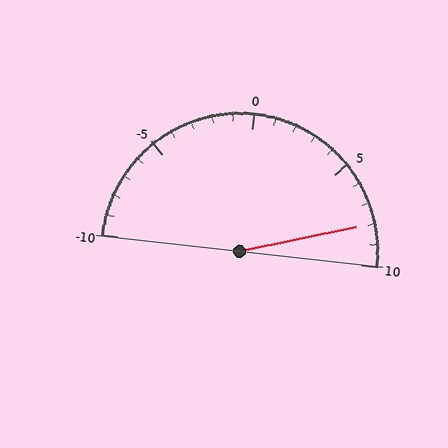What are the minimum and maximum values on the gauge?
The gauge ranges from -10 to 10.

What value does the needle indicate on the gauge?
The needle indicates approximately 8.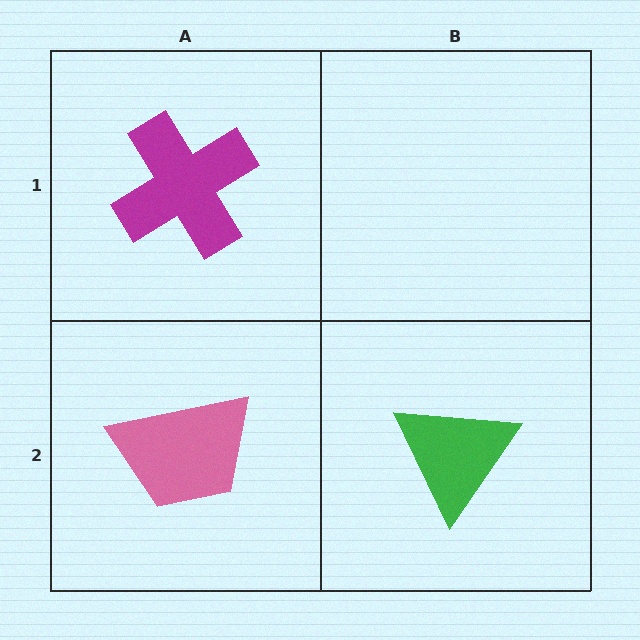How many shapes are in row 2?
2 shapes.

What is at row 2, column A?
A pink trapezoid.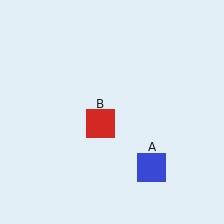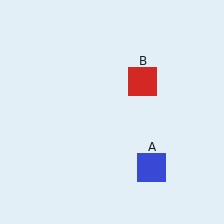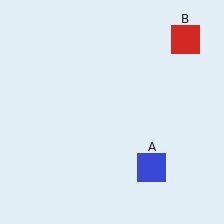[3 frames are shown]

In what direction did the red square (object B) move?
The red square (object B) moved up and to the right.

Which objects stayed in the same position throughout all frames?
Blue square (object A) remained stationary.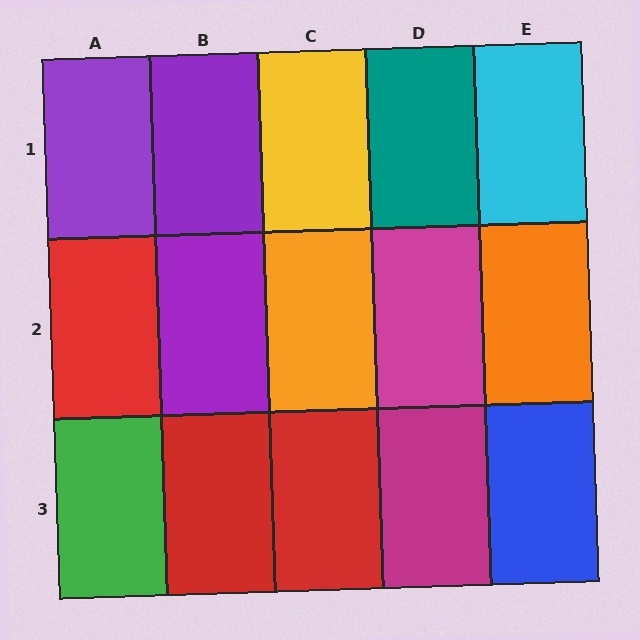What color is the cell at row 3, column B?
Red.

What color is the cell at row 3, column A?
Green.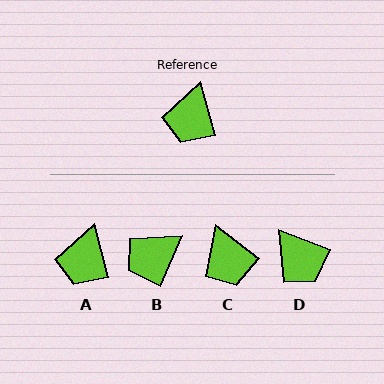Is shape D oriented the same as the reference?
No, it is off by about 54 degrees.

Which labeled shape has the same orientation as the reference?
A.